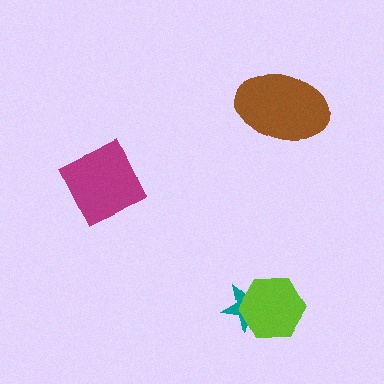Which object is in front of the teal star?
The lime hexagon is in front of the teal star.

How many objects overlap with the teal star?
1 object overlaps with the teal star.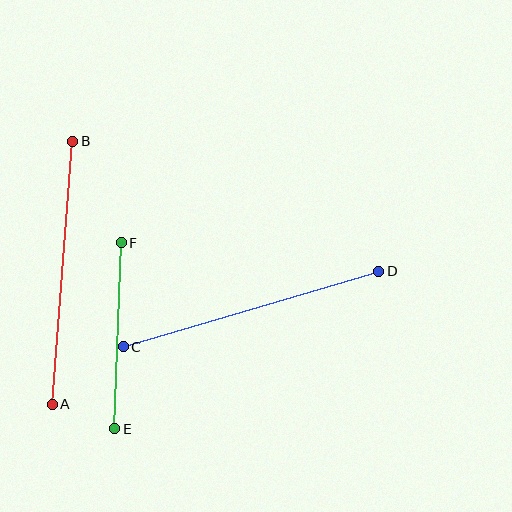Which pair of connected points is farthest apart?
Points C and D are farthest apart.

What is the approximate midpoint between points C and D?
The midpoint is at approximately (251, 309) pixels.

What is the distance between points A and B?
The distance is approximately 264 pixels.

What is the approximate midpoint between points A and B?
The midpoint is at approximately (62, 273) pixels.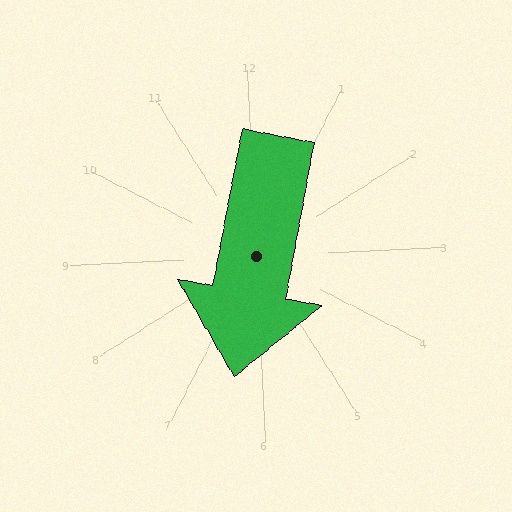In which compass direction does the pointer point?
South.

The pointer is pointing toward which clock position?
Roughly 6 o'clock.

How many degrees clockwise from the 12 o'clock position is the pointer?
Approximately 193 degrees.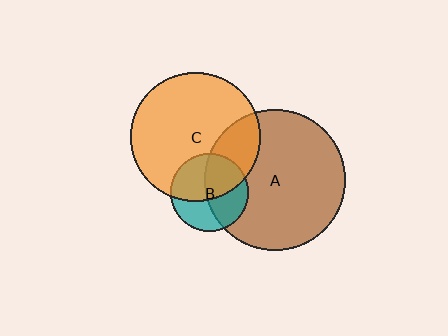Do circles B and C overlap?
Yes.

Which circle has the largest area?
Circle A (brown).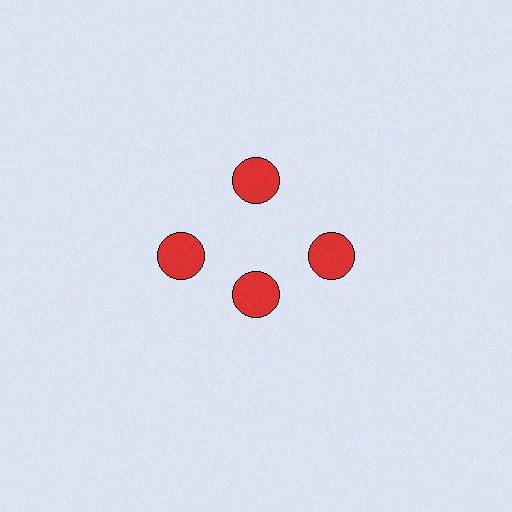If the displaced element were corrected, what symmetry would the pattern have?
It would have 4-fold rotational symmetry — the pattern would map onto itself every 90 degrees.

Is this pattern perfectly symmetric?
No. The 4 red circles are arranged in a ring, but one element near the 6 o'clock position is pulled inward toward the center, breaking the 4-fold rotational symmetry.